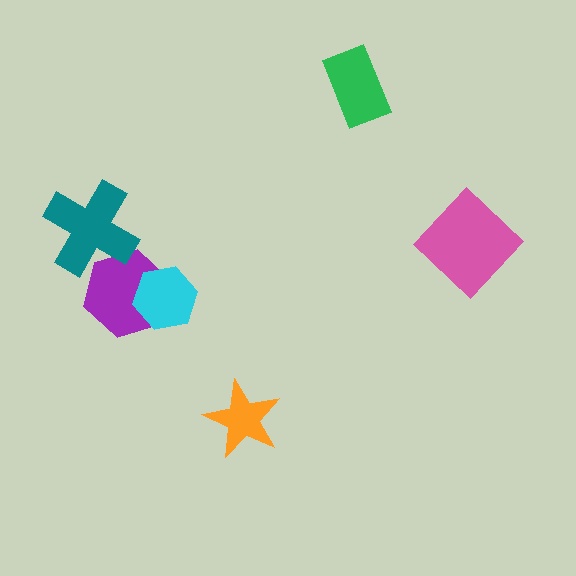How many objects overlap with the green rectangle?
0 objects overlap with the green rectangle.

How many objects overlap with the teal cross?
1 object overlaps with the teal cross.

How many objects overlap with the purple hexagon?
2 objects overlap with the purple hexagon.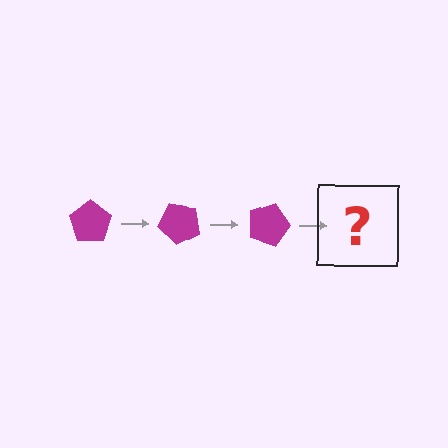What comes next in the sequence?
The next element should be a magenta pentagon rotated 135 degrees.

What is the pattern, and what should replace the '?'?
The pattern is that the pentagon rotates 45 degrees each step. The '?' should be a magenta pentagon rotated 135 degrees.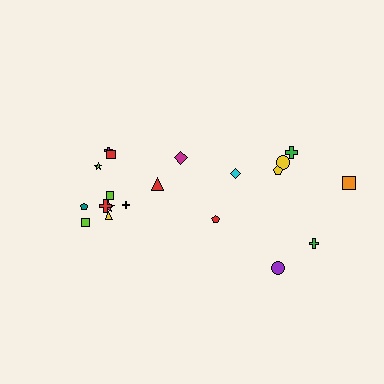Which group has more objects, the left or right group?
The left group.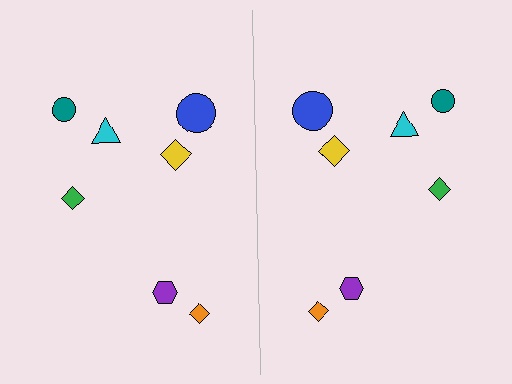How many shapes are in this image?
There are 14 shapes in this image.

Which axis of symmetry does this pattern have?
The pattern has a vertical axis of symmetry running through the center of the image.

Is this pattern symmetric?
Yes, this pattern has bilateral (reflection) symmetry.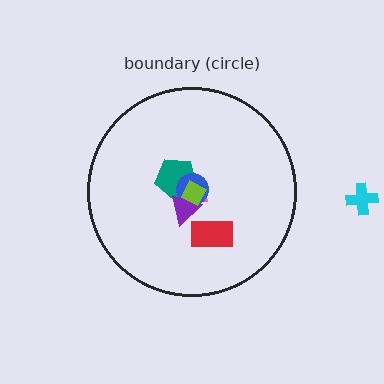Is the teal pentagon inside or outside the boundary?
Inside.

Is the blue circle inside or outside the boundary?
Inside.